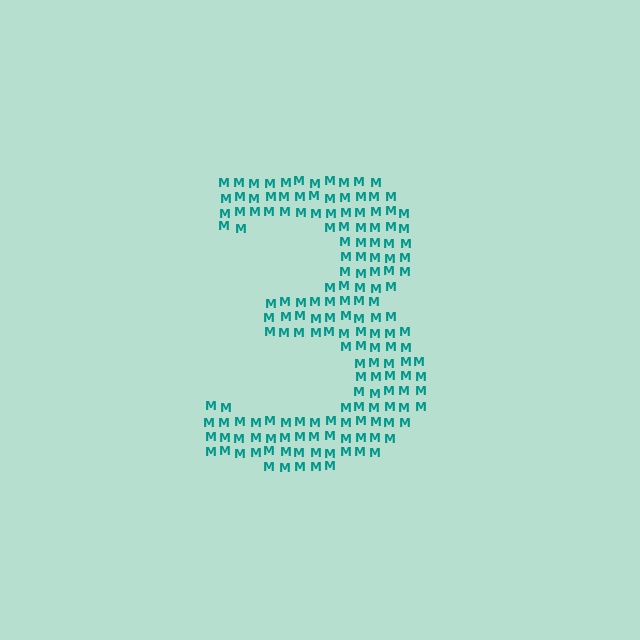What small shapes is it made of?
It is made of small letter M's.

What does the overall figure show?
The overall figure shows the digit 3.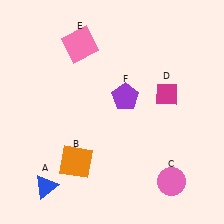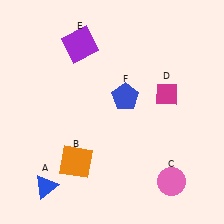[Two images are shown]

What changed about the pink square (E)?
In Image 1, E is pink. In Image 2, it changed to purple.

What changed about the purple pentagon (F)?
In Image 1, F is purple. In Image 2, it changed to blue.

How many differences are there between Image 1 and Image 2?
There are 2 differences between the two images.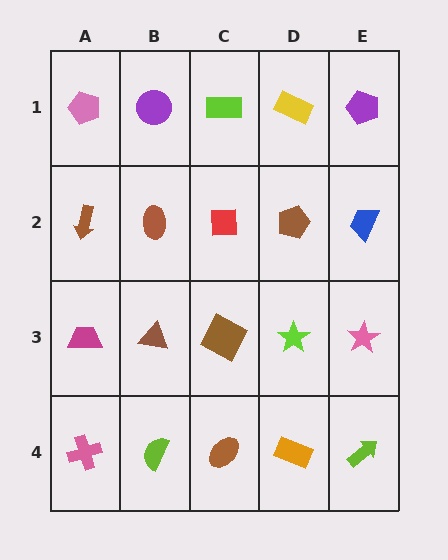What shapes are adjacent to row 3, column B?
A brown ellipse (row 2, column B), a lime semicircle (row 4, column B), a magenta trapezoid (row 3, column A), a brown square (row 3, column C).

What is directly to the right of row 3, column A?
A brown triangle.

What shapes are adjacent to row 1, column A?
A brown arrow (row 2, column A), a purple circle (row 1, column B).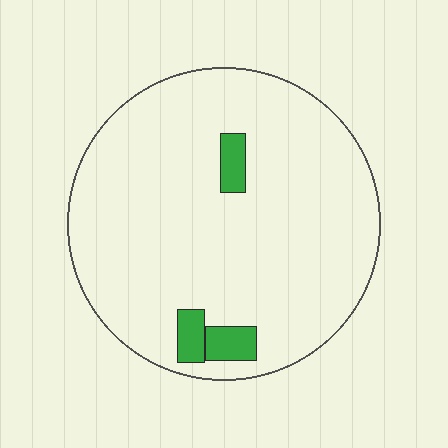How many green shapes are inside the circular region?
3.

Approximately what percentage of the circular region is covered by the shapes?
Approximately 5%.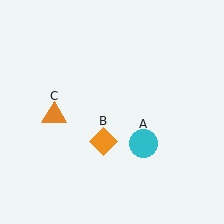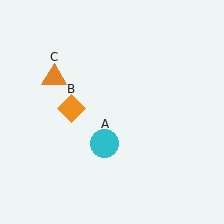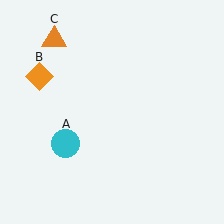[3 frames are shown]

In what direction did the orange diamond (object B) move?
The orange diamond (object B) moved up and to the left.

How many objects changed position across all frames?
3 objects changed position: cyan circle (object A), orange diamond (object B), orange triangle (object C).